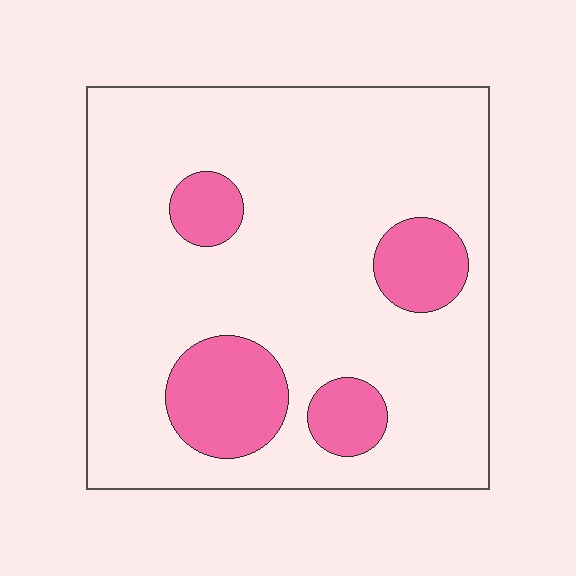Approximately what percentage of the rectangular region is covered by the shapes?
Approximately 20%.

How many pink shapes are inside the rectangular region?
4.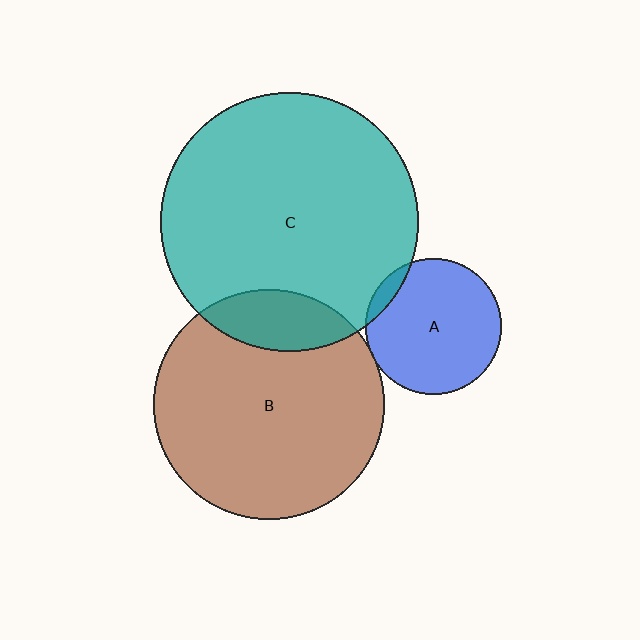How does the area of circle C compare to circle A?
Approximately 3.6 times.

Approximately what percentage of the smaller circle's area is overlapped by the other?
Approximately 5%.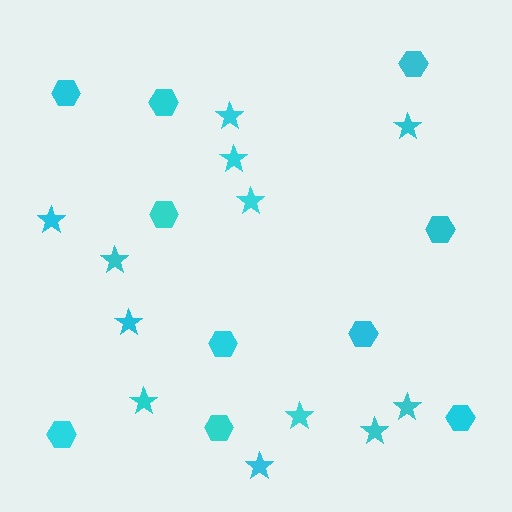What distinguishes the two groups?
There are 2 groups: one group of stars (12) and one group of hexagons (10).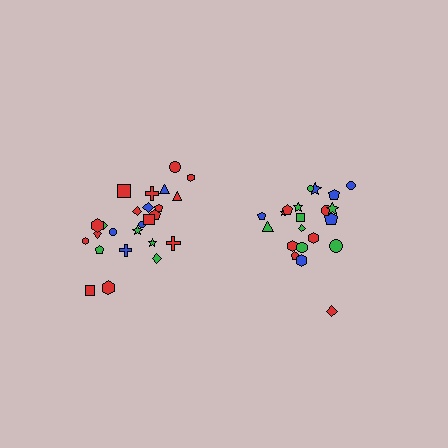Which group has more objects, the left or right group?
The left group.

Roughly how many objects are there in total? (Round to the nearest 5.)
Roughly 45 objects in total.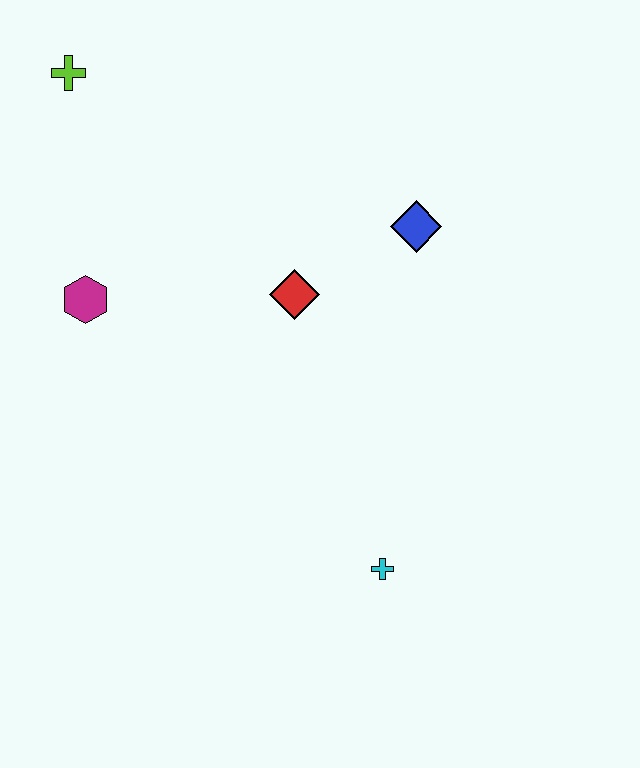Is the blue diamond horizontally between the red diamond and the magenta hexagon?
No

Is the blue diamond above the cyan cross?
Yes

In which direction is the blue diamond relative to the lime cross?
The blue diamond is to the right of the lime cross.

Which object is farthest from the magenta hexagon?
The cyan cross is farthest from the magenta hexagon.